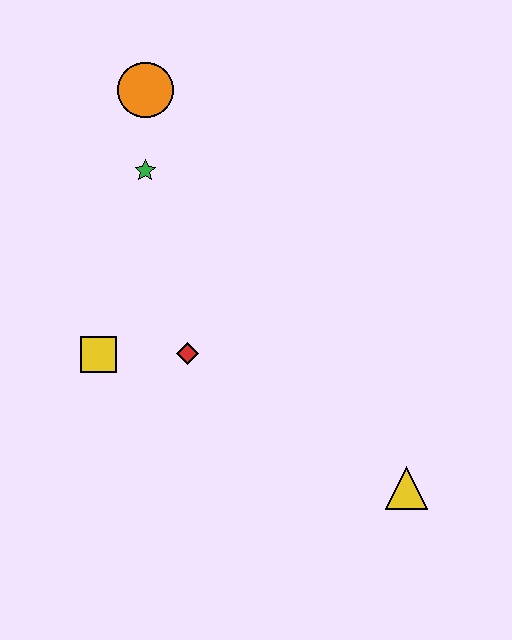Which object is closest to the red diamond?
The yellow square is closest to the red diamond.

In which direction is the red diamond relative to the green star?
The red diamond is below the green star.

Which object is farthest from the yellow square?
The yellow triangle is farthest from the yellow square.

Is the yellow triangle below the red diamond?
Yes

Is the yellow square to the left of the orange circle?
Yes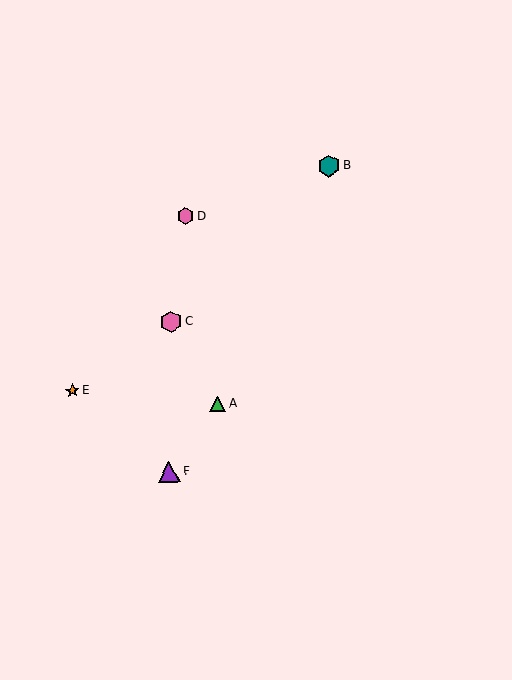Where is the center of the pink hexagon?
The center of the pink hexagon is at (171, 322).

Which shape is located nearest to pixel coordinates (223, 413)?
The green triangle (labeled A) at (218, 404) is nearest to that location.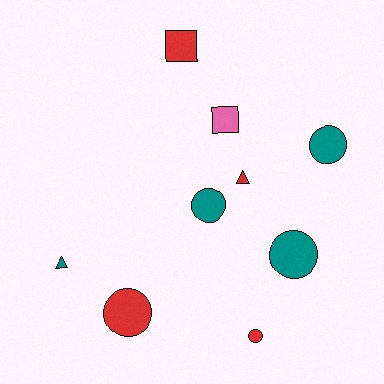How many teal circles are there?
There are 3 teal circles.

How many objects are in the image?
There are 9 objects.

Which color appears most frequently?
Teal, with 4 objects.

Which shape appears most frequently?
Circle, with 5 objects.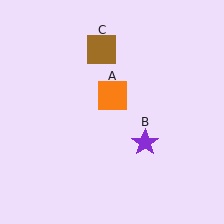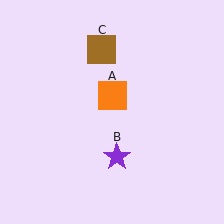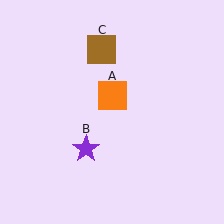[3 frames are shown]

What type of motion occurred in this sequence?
The purple star (object B) rotated clockwise around the center of the scene.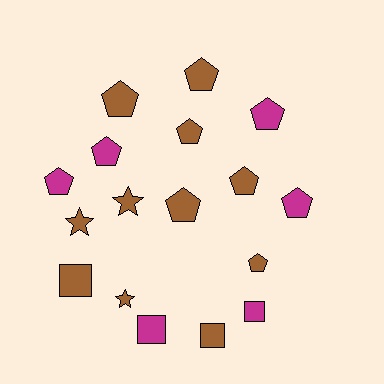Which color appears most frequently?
Brown, with 11 objects.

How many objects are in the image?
There are 17 objects.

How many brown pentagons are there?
There are 6 brown pentagons.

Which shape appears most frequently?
Pentagon, with 10 objects.